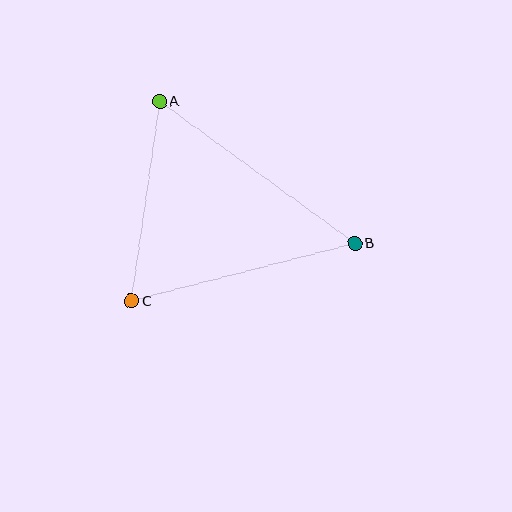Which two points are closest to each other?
Points A and C are closest to each other.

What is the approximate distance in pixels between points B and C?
The distance between B and C is approximately 231 pixels.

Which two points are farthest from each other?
Points A and B are farthest from each other.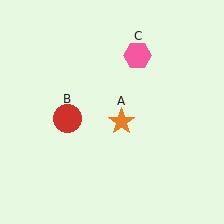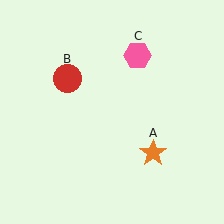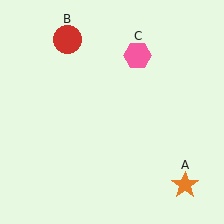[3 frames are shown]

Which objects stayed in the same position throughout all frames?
Pink hexagon (object C) remained stationary.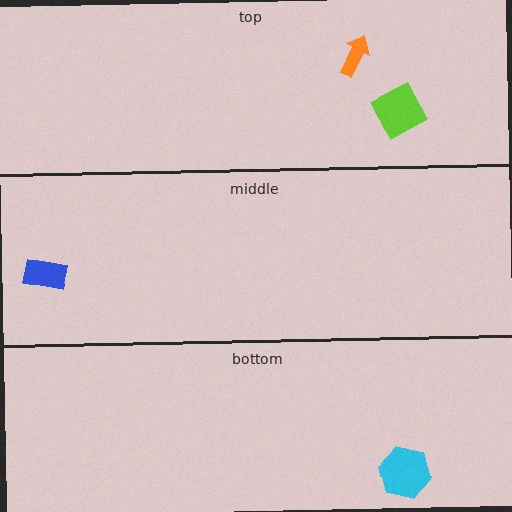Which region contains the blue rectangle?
The middle region.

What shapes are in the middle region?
The blue rectangle.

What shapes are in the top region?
The lime diamond, the orange arrow.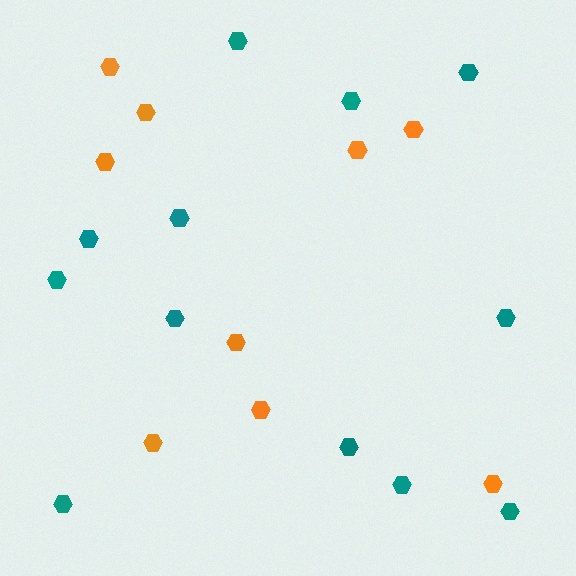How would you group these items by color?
There are 2 groups: one group of teal hexagons (12) and one group of orange hexagons (9).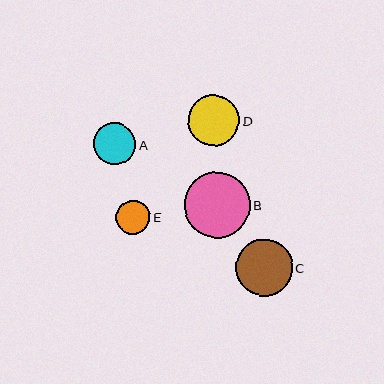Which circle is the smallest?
Circle E is the smallest with a size of approximately 34 pixels.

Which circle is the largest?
Circle B is the largest with a size of approximately 65 pixels.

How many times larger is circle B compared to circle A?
Circle B is approximately 1.6 times the size of circle A.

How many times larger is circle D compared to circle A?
Circle D is approximately 1.2 times the size of circle A.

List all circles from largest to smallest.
From largest to smallest: B, C, D, A, E.